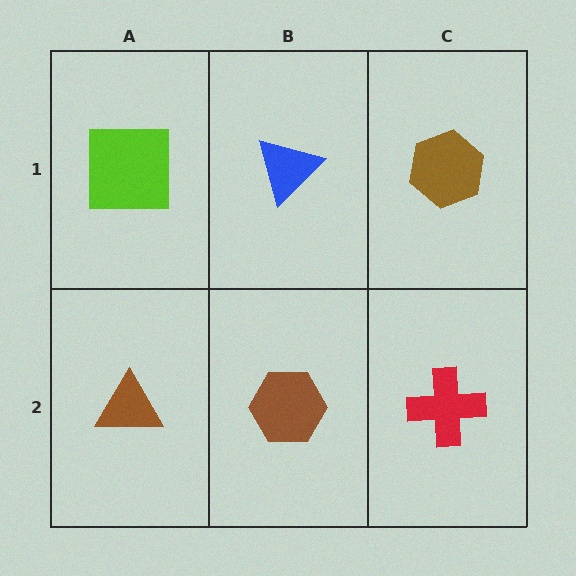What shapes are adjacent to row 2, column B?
A blue triangle (row 1, column B), a brown triangle (row 2, column A), a red cross (row 2, column C).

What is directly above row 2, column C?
A brown hexagon.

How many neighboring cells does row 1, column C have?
2.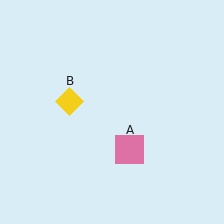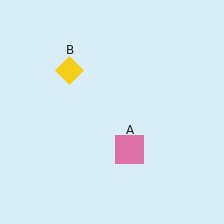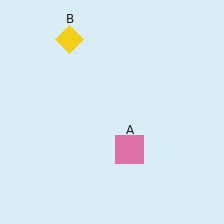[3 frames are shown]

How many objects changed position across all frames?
1 object changed position: yellow diamond (object B).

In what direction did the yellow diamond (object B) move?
The yellow diamond (object B) moved up.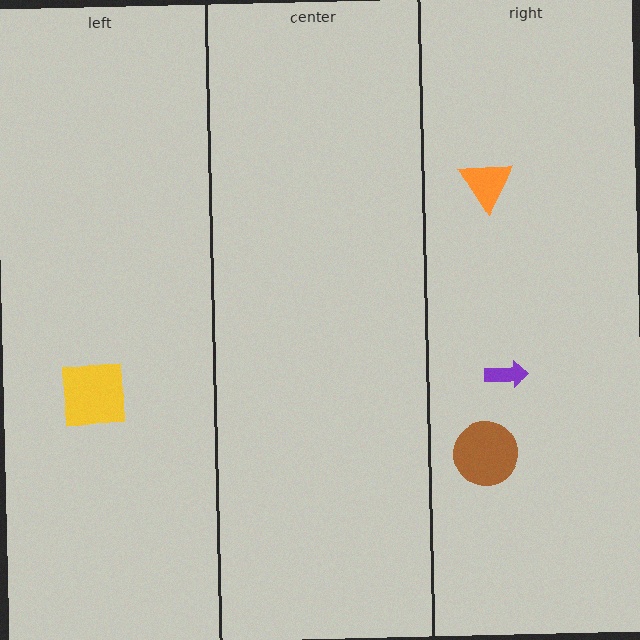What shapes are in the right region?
The purple arrow, the orange triangle, the brown circle.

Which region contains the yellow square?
The left region.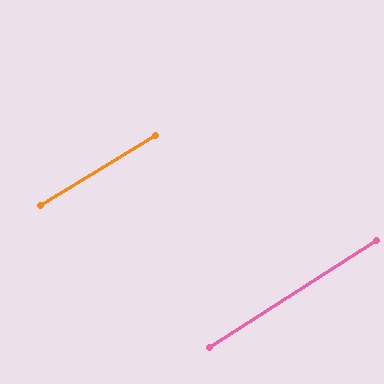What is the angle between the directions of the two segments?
Approximately 1 degree.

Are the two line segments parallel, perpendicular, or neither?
Parallel — their directions differ by only 1.2°.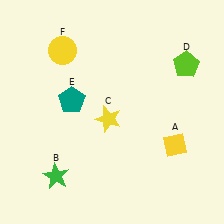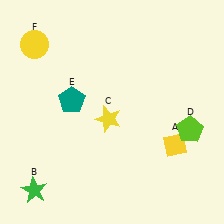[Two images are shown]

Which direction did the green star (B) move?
The green star (B) moved left.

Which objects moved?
The objects that moved are: the green star (B), the lime pentagon (D), the yellow circle (F).